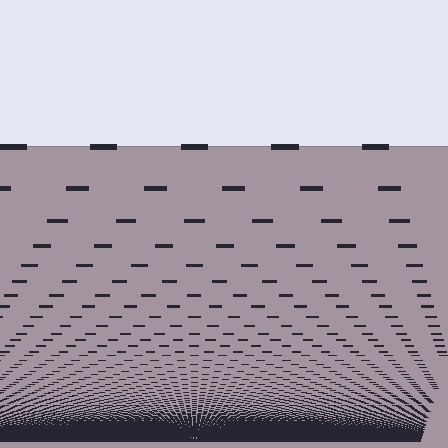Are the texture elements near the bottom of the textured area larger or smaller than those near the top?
Smaller. The gradient is inverted — elements near the bottom are smaller and denser.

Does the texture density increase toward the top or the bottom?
Density increases toward the bottom.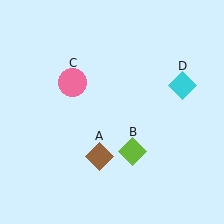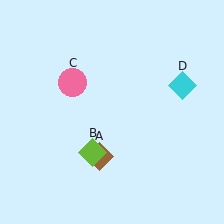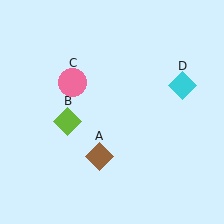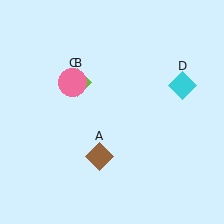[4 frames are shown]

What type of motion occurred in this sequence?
The lime diamond (object B) rotated clockwise around the center of the scene.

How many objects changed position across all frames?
1 object changed position: lime diamond (object B).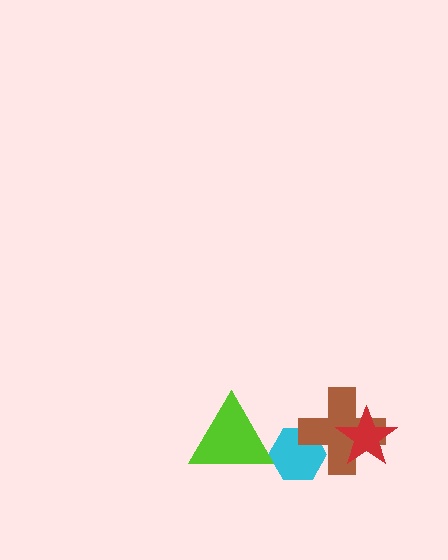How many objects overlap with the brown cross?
2 objects overlap with the brown cross.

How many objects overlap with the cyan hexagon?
2 objects overlap with the cyan hexagon.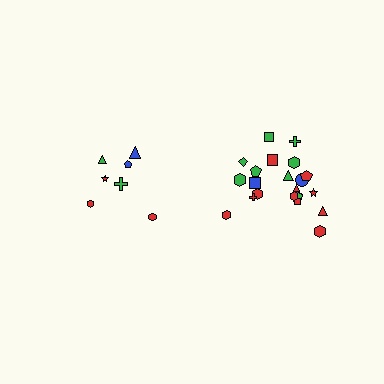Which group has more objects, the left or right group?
The right group.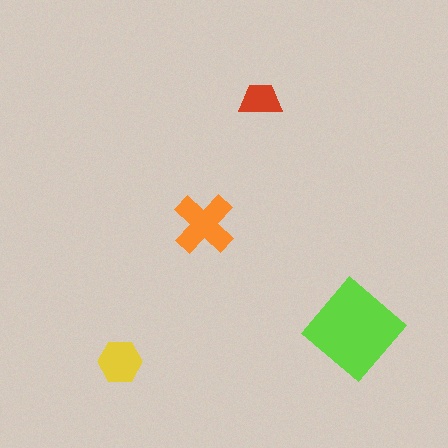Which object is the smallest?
The red trapezoid.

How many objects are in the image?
There are 4 objects in the image.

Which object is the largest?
The lime diamond.